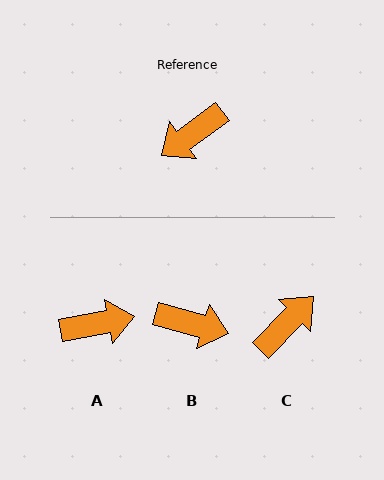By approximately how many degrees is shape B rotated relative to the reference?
Approximately 128 degrees counter-clockwise.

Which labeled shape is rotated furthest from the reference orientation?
C, about 171 degrees away.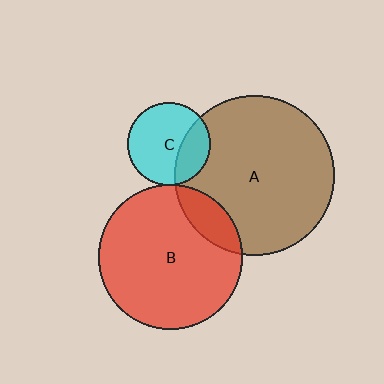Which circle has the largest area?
Circle A (brown).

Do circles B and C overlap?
Yes.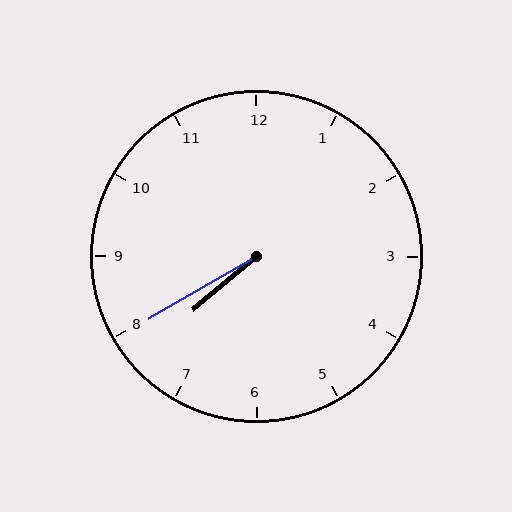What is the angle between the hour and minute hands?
Approximately 10 degrees.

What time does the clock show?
7:40.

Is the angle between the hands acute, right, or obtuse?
It is acute.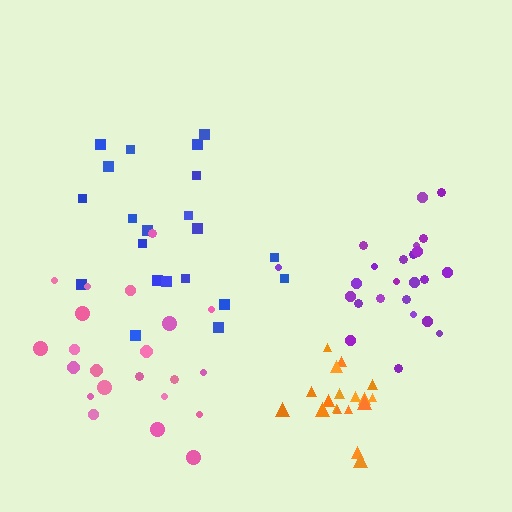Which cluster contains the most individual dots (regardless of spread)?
Purple (24).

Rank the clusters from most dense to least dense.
orange, purple, blue, pink.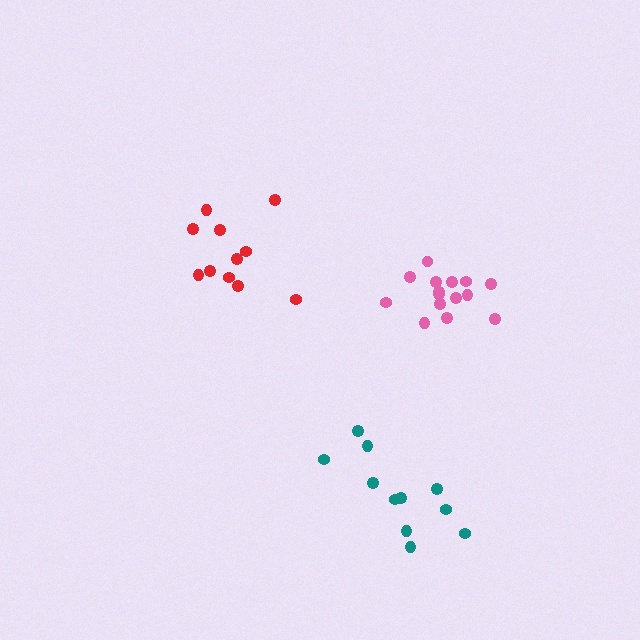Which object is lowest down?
The teal cluster is bottommost.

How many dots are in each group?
Group 1: 11 dots, Group 2: 11 dots, Group 3: 15 dots (37 total).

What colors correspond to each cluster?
The clusters are colored: teal, red, pink.